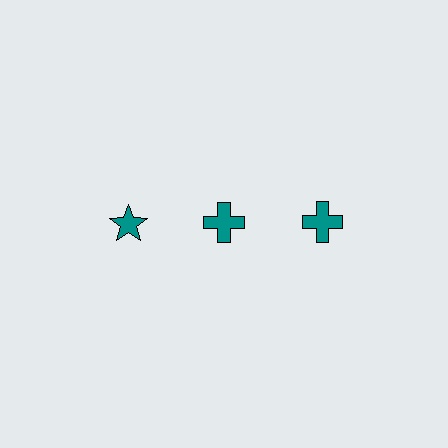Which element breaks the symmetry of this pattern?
The teal star in the top row, leftmost column breaks the symmetry. All other shapes are teal crosses.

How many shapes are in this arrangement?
There are 3 shapes arranged in a grid pattern.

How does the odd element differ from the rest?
It has a different shape: star instead of cross.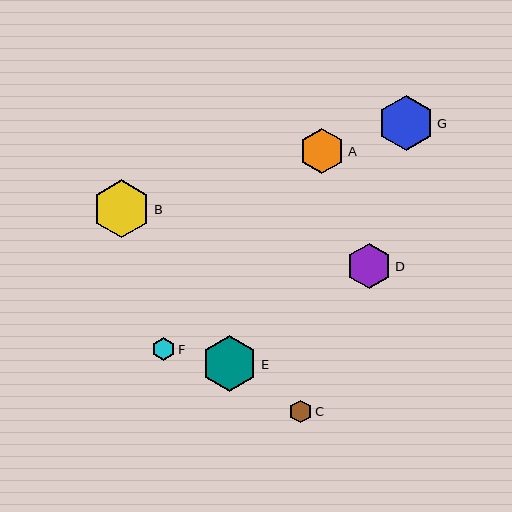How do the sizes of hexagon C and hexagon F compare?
Hexagon C and hexagon F are approximately the same size.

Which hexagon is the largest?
Hexagon B is the largest with a size of approximately 58 pixels.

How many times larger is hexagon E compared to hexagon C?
Hexagon E is approximately 2.5 times the size of hexagon C.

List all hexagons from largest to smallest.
From largest to smallest: B, E, G, A, D, C, F.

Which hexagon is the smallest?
Hexagon F is the smallest with a size of approximately 23 pixels.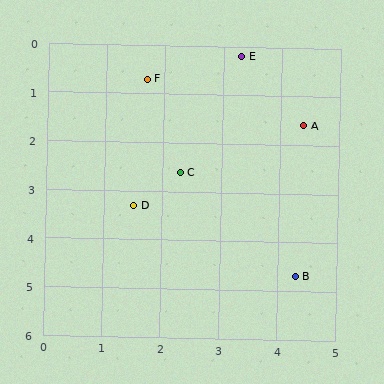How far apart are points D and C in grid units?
Points D and C are about 1.1 grid units apart.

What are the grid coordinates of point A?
Point A is at approximately (4.4, 1.6).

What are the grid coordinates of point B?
Point B is at approximately (4.3, 4.7).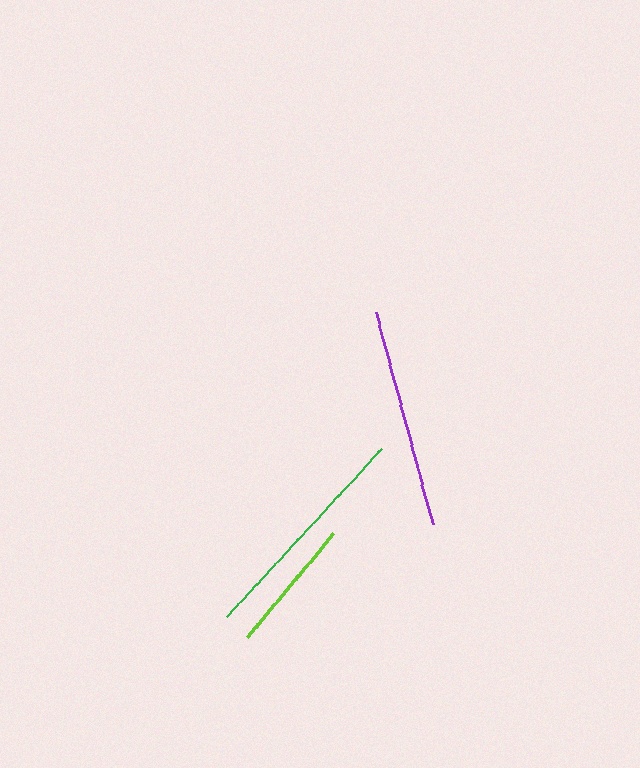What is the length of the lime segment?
The lime segment is approximately 135 pixels long.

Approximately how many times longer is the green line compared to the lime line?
The green line is approximately 1.7 times the length of the lime line.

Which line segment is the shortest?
The lime line is the shortest at approximately 135 pixels.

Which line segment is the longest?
The green line is the longest at approximately 229 pixels.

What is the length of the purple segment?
The purple segment is approximately 220 pixels long.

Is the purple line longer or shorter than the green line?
The green line is longer than the purple line.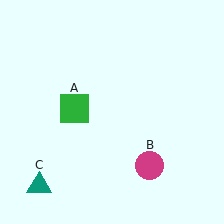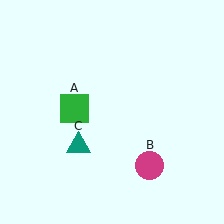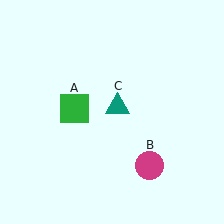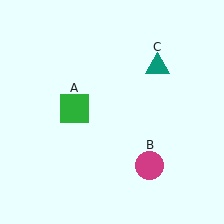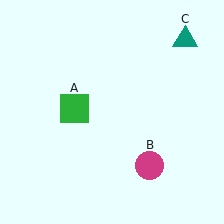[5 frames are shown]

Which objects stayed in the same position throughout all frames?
Green square (object A) and magenta circle (object B) remained stationary.